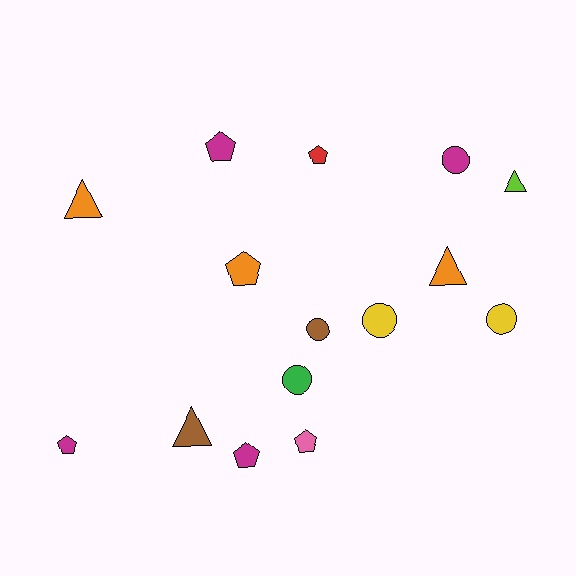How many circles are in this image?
There are 5 circles.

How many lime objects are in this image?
There is 1 lime object.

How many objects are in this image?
There are 15 objects.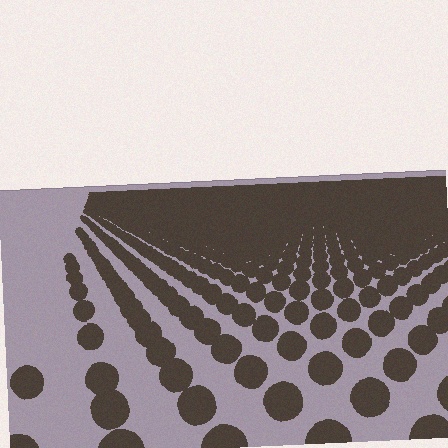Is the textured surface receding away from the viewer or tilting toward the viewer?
The surface is receding away from the viewer. Texture elements get smaller and denser toward the top.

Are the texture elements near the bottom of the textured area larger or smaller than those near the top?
Larger. Near the bottom, elements are closer to the viewer and appear at a bigger on-screen size.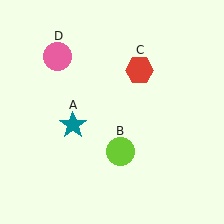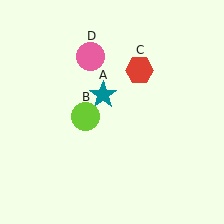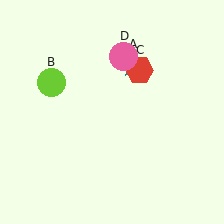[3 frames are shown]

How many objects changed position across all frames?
3 objects changed position: teal star (object A), lime circle (object B), pink circle (object D).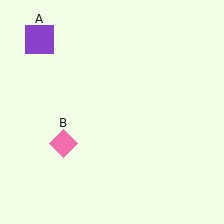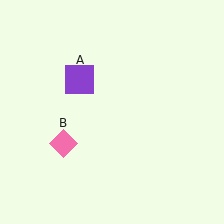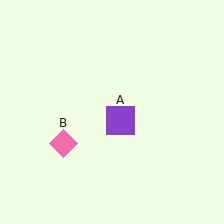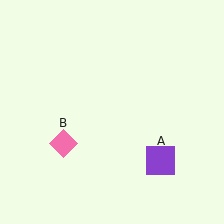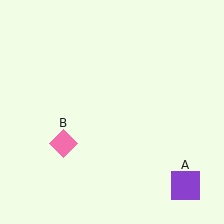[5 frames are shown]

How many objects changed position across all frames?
1 object changed position: purple square (object A).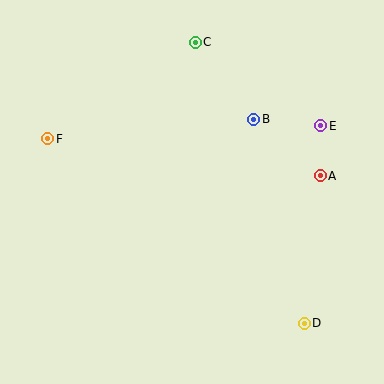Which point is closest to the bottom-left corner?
Point F is closest to the bottom-left corner.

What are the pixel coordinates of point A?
Point A is at (320, 176).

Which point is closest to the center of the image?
Point B at (254, 119) is closest to the center.